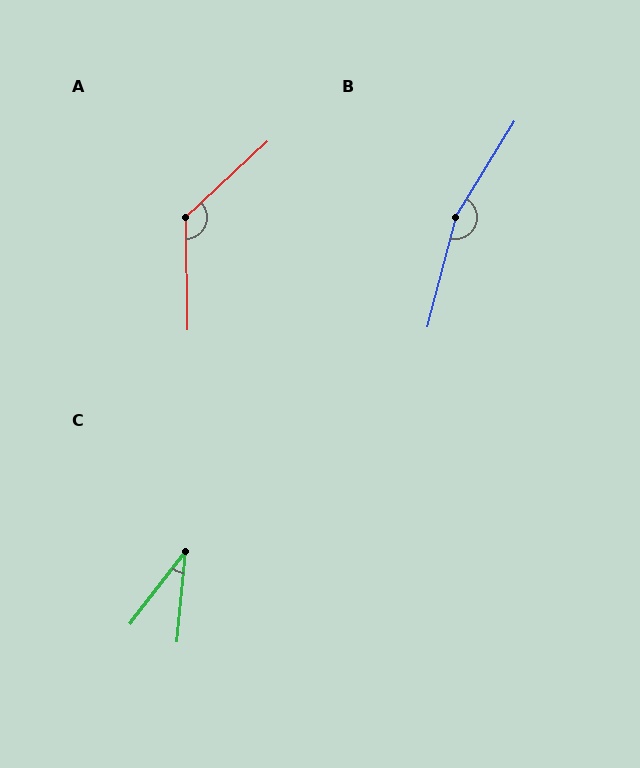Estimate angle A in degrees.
Approximately 132 degrees.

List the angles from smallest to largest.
C (32°), A (132°), B (163°).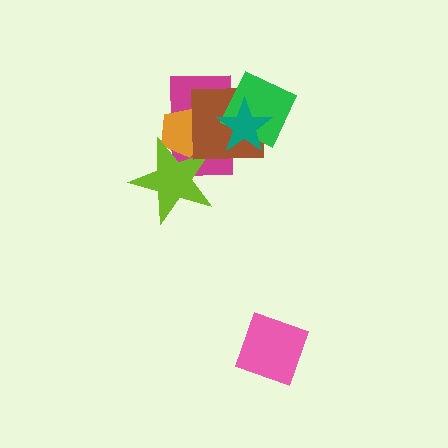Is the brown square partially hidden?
Yes, it is partially covered by another shape.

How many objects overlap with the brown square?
5 objects overlap with the brown square.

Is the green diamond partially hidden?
Yes, it is partially covered by another shape.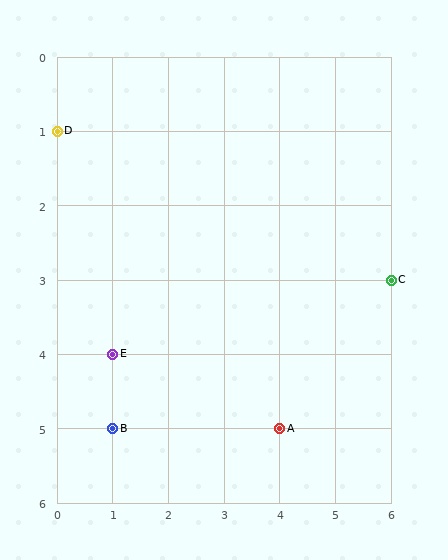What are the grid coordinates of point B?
Point B is at grid coordinates (1, 5).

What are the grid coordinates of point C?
Point C is at grid coordinates (6, 3).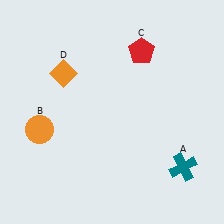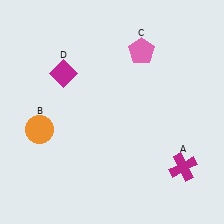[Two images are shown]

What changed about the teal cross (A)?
In Image 1, A is teal. In Image 2, it changed to magenta.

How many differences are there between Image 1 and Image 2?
There are 3 differences between the two images.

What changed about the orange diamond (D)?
In Image 1, D is orange. In Image 2, it changed to magenta.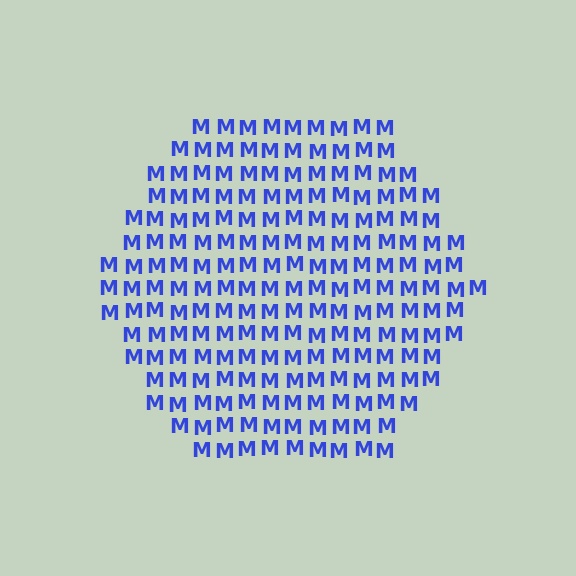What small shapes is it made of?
It is made of small letter M's.